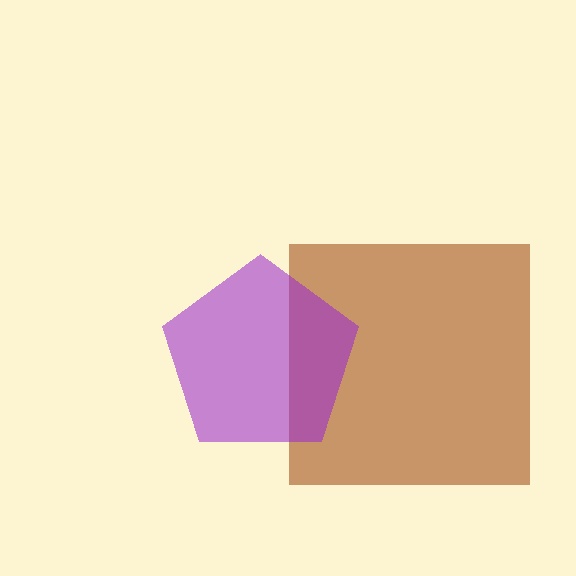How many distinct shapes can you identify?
There are 2 distinct shapes: a brown square, a purple pentagon.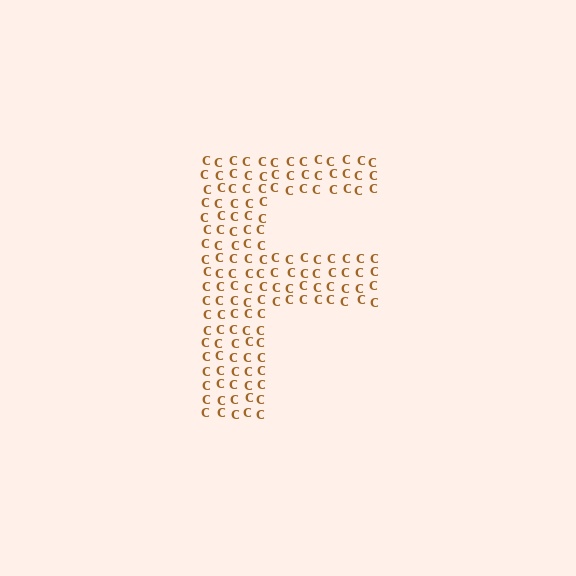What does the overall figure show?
The overall figure shows the letter F.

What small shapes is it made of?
It is made of small letter C's.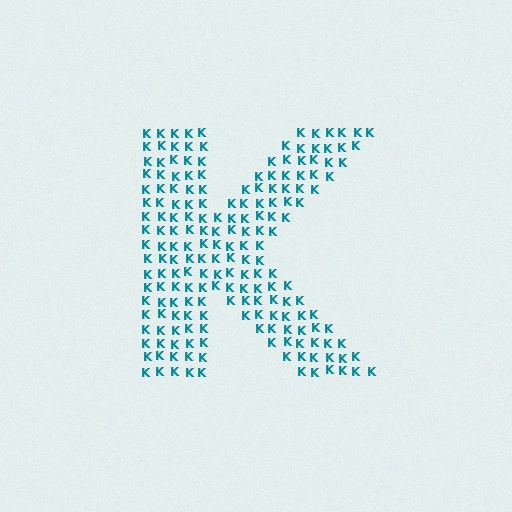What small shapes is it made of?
It is made of small letter K's.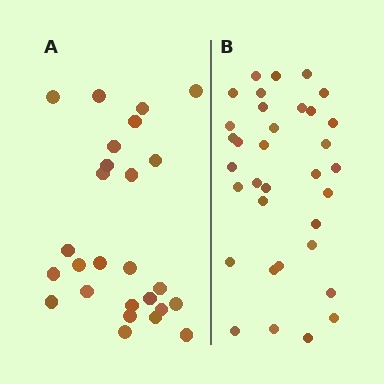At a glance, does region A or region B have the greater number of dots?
Region B (the right region) has more dots.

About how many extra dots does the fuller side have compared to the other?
Region B has roughly 8 or so more dots than region A.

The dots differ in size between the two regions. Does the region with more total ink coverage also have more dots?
No. Region A has more total ink coverage because its dots are larger, but region B actually contains more individual dots. Total area can be misleading — the number of items is what matters here.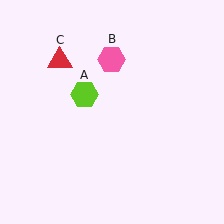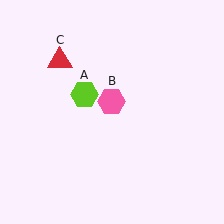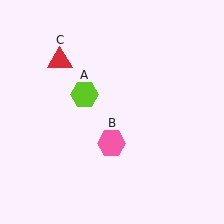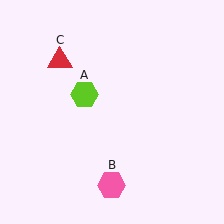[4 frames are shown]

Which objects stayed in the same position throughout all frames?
Lime hexagon (object A) and red triangle (object C) remained stationary.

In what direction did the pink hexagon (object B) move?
The pink hexagon (object B) moved down.